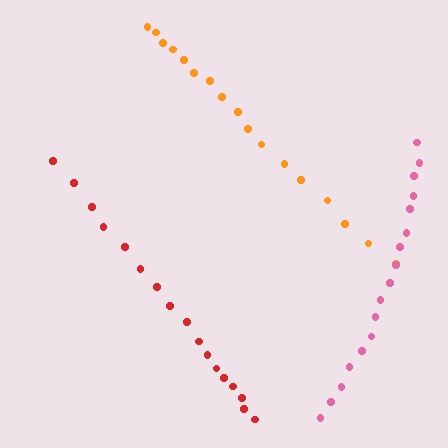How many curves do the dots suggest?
There are 3 distinct paths.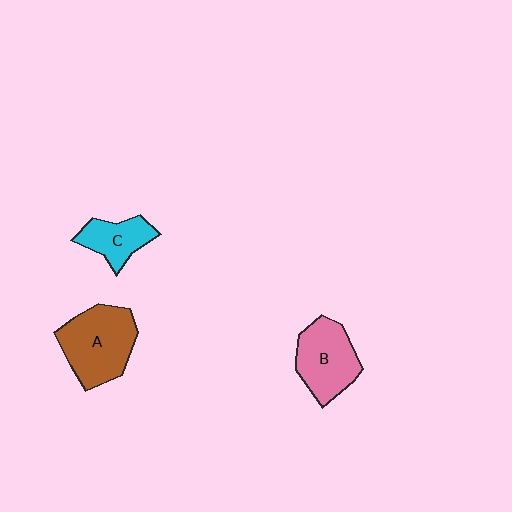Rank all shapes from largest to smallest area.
From largest to smallest: A (brown), B (pink), C (cyan).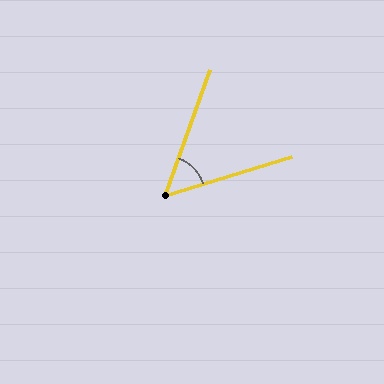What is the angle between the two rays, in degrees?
Approximately 53 degrees.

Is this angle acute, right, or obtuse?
It is acute.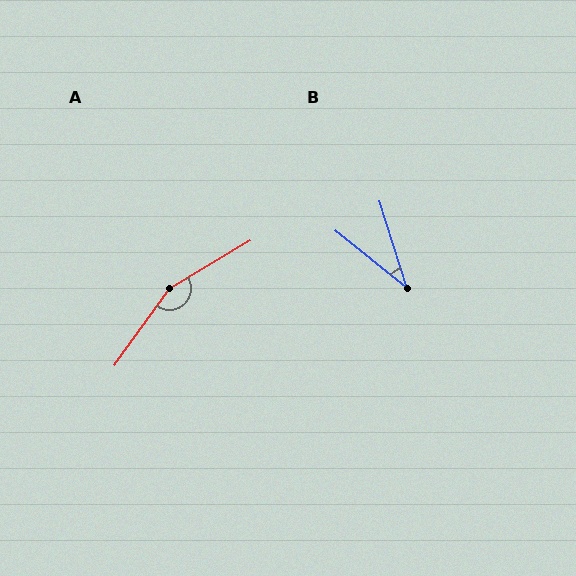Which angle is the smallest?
B, at approximately 34 degrees.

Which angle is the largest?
A, at approximately 156 degrees.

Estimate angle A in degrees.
Approximately 156 degrees.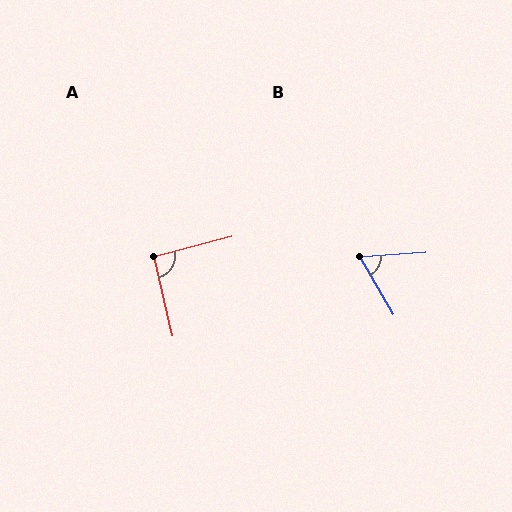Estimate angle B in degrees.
Approximately 64 degrees.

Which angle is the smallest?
B, at approximately 64 degrees.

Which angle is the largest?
A, at approximately 91 degrees.